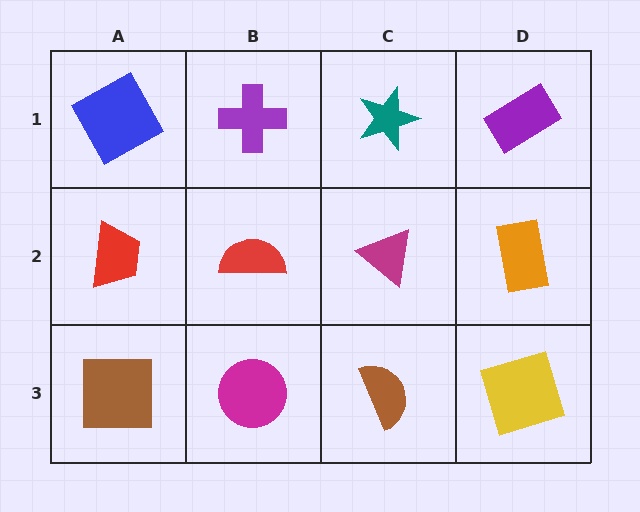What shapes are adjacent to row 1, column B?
A red semicircle (row 2, column B), a blue square (row 1, column A), a teal star (row 1, column C).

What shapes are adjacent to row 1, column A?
A red trapezoid (row 2, column A), a purple cross (row 1, column B).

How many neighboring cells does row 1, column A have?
2.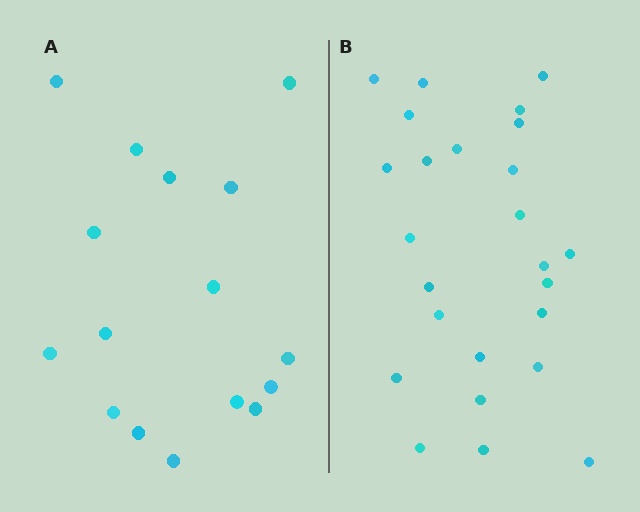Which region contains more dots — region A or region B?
Region B (the right region) has more dots.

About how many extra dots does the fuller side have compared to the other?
Region B has roughly 8 or so more dots than region A.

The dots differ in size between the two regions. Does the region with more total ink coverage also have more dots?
No. Region A has more total ink coverage because its dots are larger, but region B actually contains more individual dots. Total area can be misleading — the number of items is what matters here.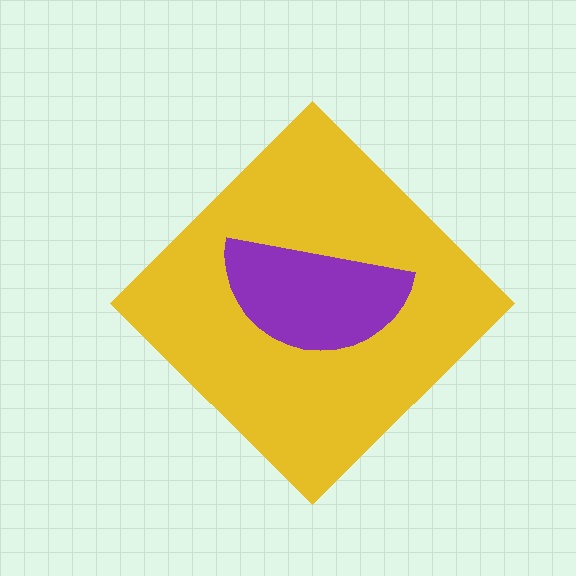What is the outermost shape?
The yellow diamond.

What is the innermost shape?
The purple semicircle.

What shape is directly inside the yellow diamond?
The purple semicircle.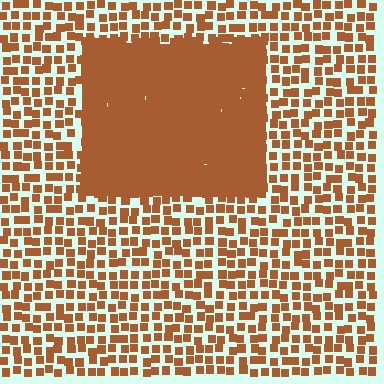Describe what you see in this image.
The image contains small brown elements arranged at two different densities. A rectangle-shaped region is visible where the elements are more densely packed than the surrounding area.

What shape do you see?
I see a rectangle.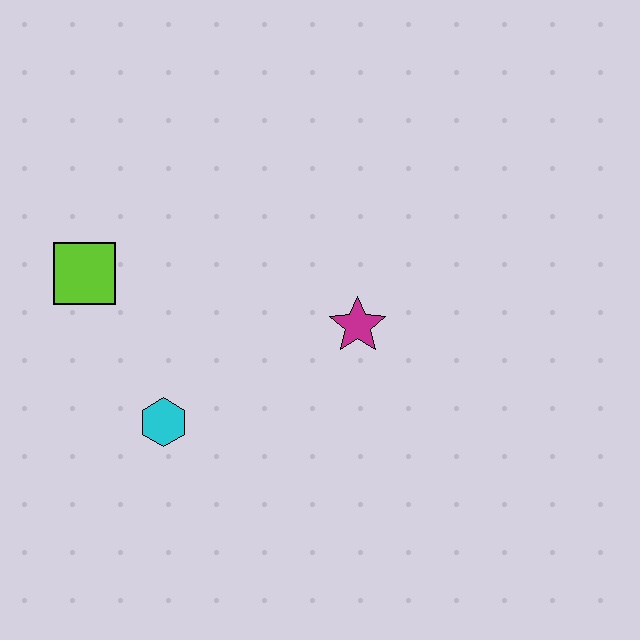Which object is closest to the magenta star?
The cyan hexagon is closest to the magenta star.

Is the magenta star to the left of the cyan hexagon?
No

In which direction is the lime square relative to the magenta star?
The lime square is to the left of the magenta star.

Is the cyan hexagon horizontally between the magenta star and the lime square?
Yes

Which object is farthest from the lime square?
The magenta star is farthest from the lime square.